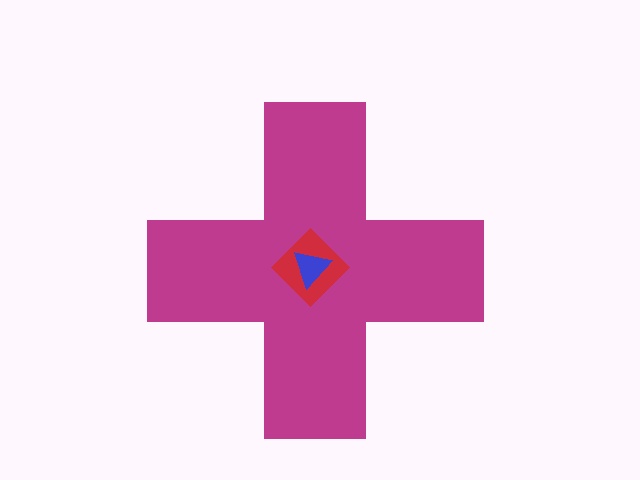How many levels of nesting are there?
3.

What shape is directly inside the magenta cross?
The red diamond.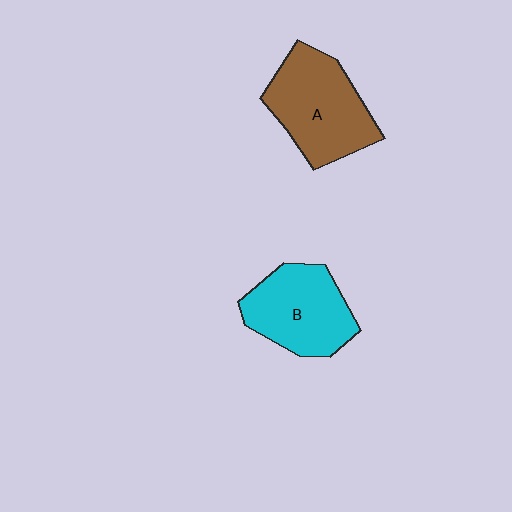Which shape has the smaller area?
Shape B (cyan).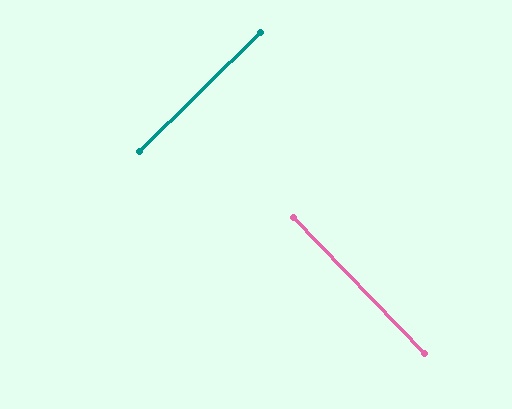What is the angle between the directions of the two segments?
Approximately 89 degrees.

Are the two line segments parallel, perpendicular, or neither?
Perpendicular — they meet at approximately 89°.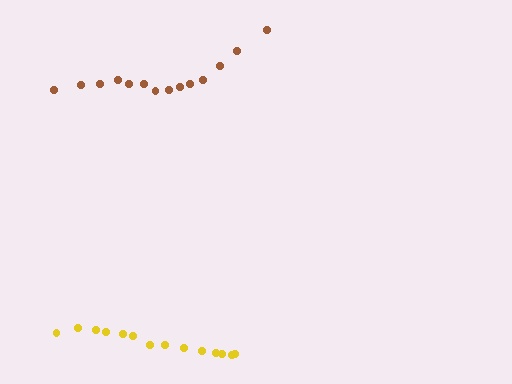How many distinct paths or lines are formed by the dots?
There are 2 distinct paths.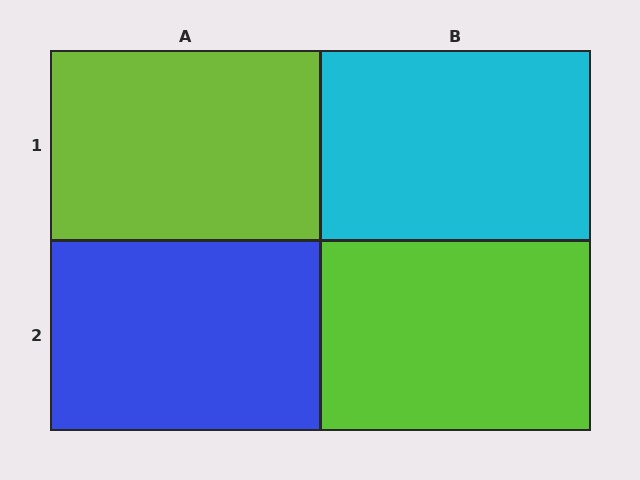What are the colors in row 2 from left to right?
Blue, lime.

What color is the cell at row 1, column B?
Cyan.